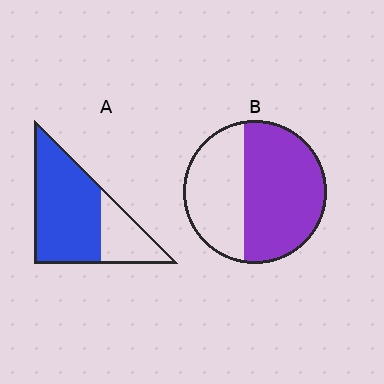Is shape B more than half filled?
Yes.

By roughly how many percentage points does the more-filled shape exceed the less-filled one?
By roughly 10 percentage points (A over B).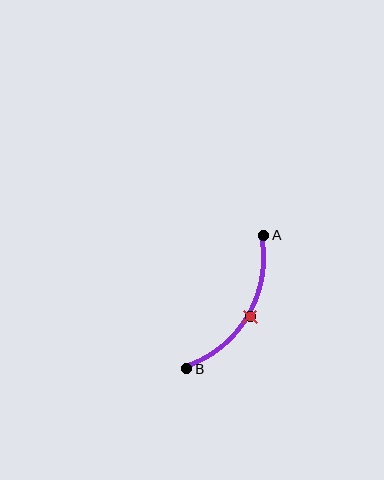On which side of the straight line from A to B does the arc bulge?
The arc bulges to the right of the straight line connecting A and B.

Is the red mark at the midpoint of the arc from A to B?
Yes. The red mark lies on the arc at equal arc-length from both A and B — it is the arc midpoint.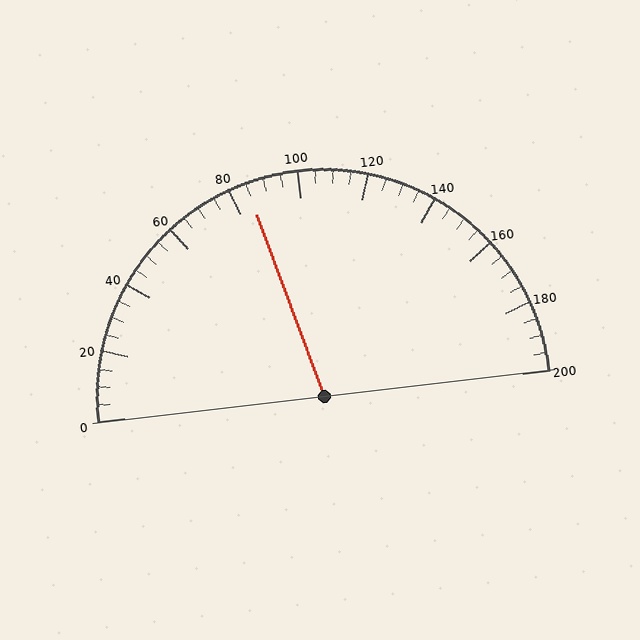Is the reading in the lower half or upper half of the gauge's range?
The reading is in the lower half of the range (0 to 200).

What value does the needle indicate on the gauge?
The needle indicates approximately 85.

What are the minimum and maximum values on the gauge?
The gauge ranges from 0 to 200.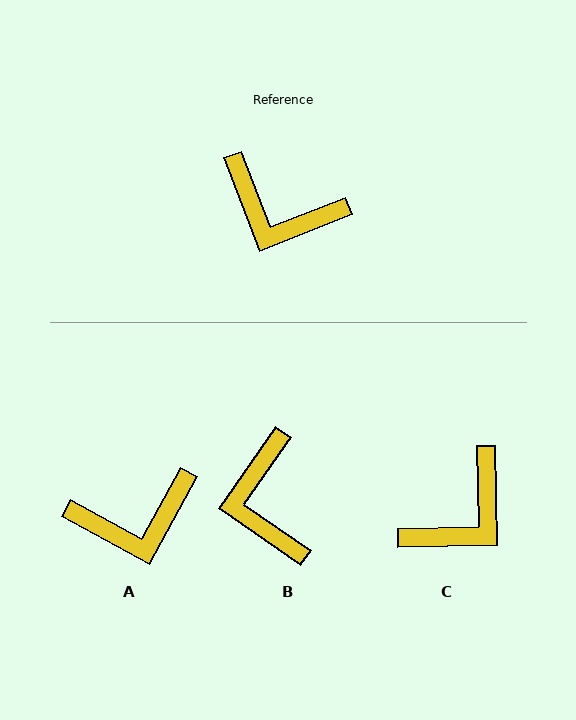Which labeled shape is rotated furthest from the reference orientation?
C, about 70 degrees away.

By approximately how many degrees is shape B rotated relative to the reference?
Approximately 56 degrees clockwise.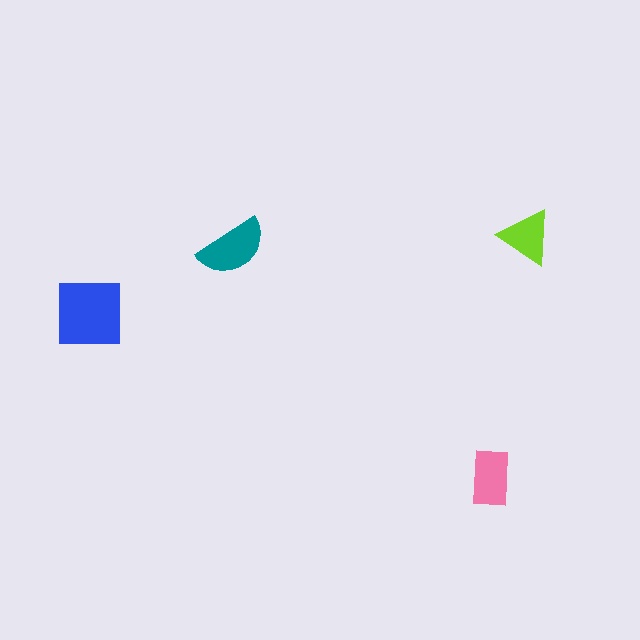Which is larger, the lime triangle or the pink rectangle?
The pink rectangle.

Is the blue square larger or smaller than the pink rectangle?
Larger.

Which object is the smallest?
The lime triangle.